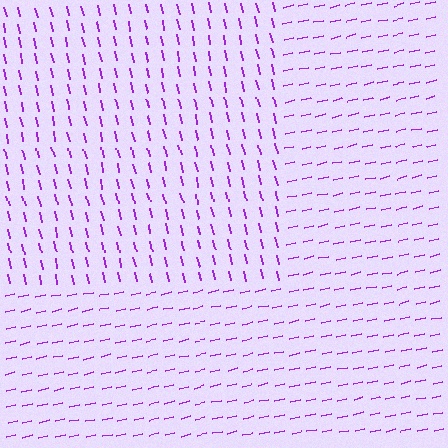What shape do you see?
I see a rectangle.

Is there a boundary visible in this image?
Yes, there is a texture boundary formed by a change in line orientation.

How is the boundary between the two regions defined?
The boundary is defined purely by a change in line orientation (approximately 90 degrees difference). All lines are the same color and thickness.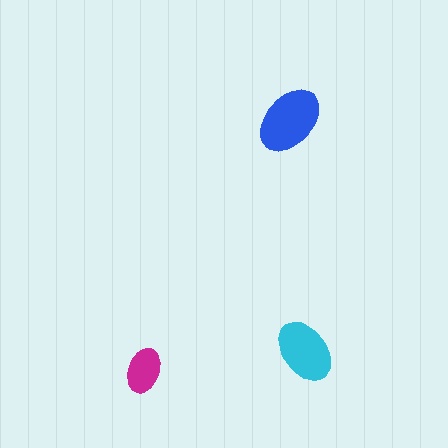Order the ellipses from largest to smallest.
the blue one, the cyan one, the magenta one.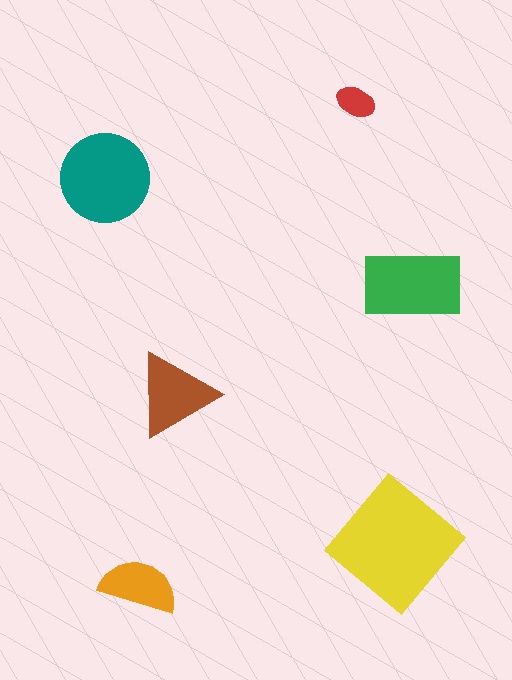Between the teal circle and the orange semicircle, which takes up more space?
The teal circle.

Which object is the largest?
The yellow diamond.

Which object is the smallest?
The red ellipse.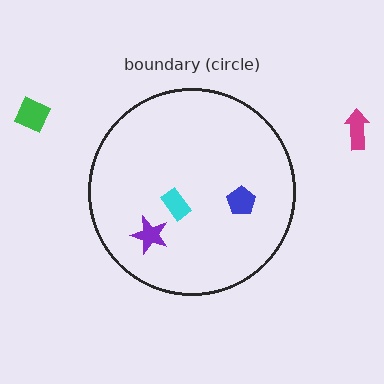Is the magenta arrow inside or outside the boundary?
Outside.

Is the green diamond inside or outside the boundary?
Outside.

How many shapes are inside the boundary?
3 inside, 2 outside.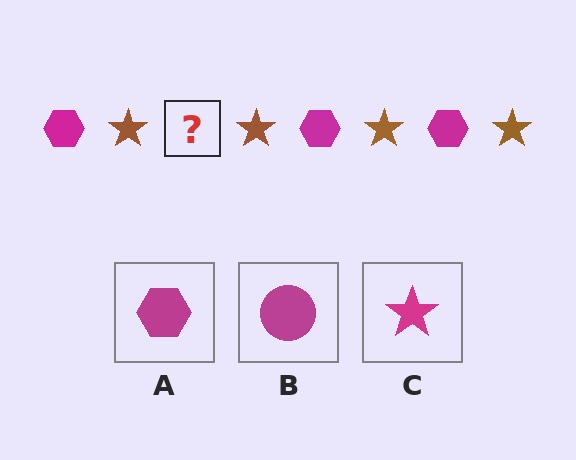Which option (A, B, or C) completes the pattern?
A.